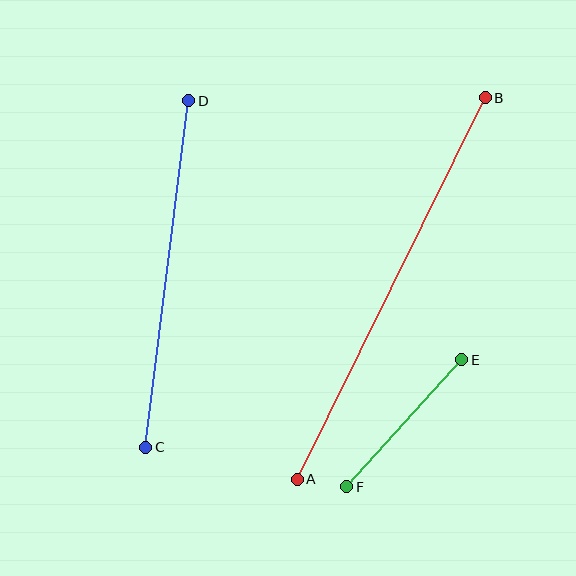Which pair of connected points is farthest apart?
Points A and B are farthest apart.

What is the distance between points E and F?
The distance is approximately 171 pixels.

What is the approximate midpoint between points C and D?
The midpoint is at approximately (167, 274) pixels.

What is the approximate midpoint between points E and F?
The midpoint is at approximately (404, 423) pixels.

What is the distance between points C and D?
The distance is approximately 349 pixels.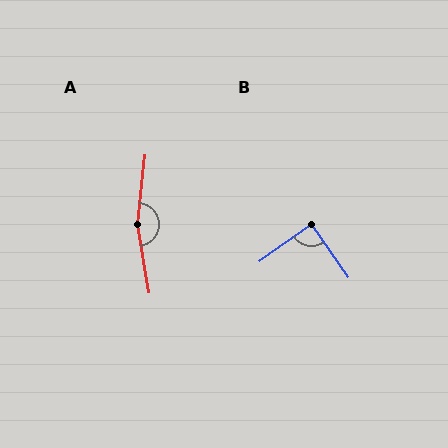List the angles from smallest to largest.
B (89°), A (164°).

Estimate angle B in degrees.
Approximately 89 degrees.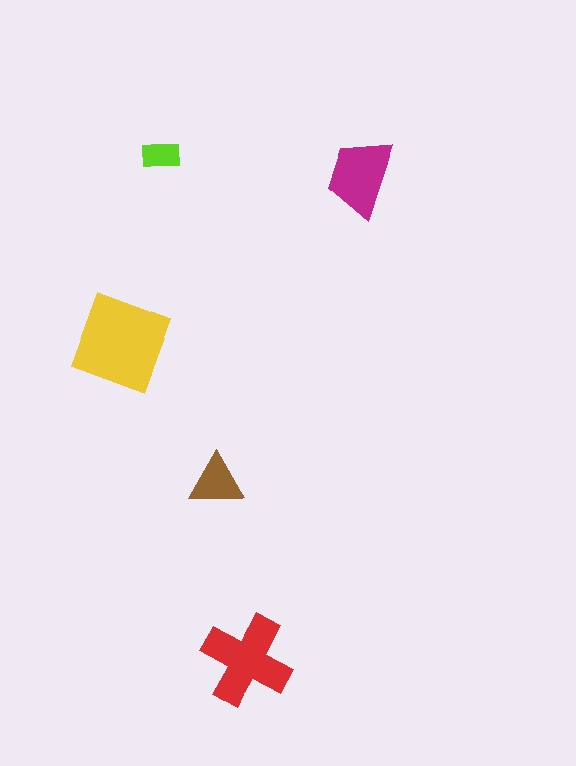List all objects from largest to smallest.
The yellow diamond, the red cross, the magenta trapezoid, the brown triangle, the lime rectangle.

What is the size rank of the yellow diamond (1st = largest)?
1st.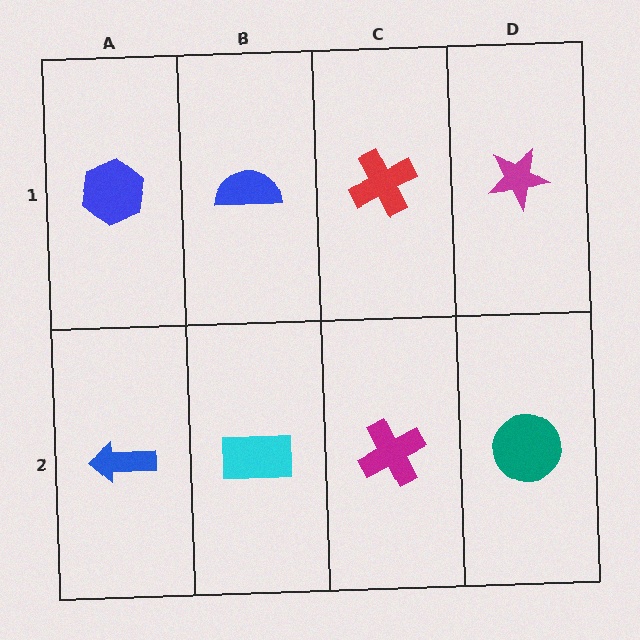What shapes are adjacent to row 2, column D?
A magenta star (row 1, column D), a magenta cross (row 2, column C).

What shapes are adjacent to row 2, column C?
A red cross (row 1, column C), a cyan rectangle (row 2, column B), a teal circle (row 2, column D).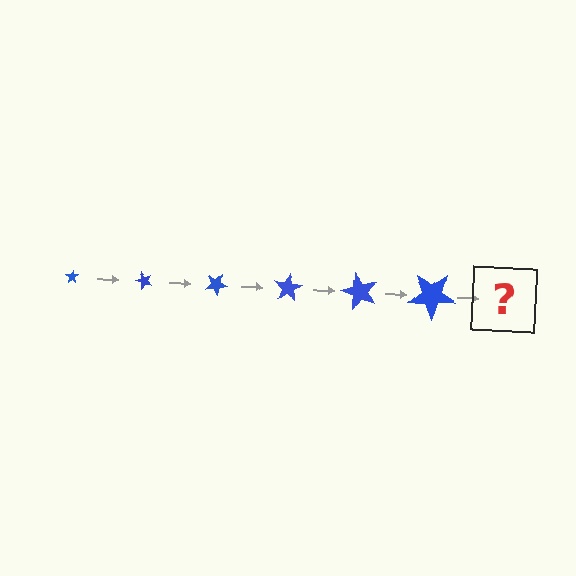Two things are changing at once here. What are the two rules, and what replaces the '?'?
The two rules are that the star grows larger each step and it rotates 50 degrees each step. The '?' should be a star, larger than the previous one and rotated 300 degrees from the start.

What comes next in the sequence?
The next element should be a star, larger than the previous one and rotated 300 degrees from the start.